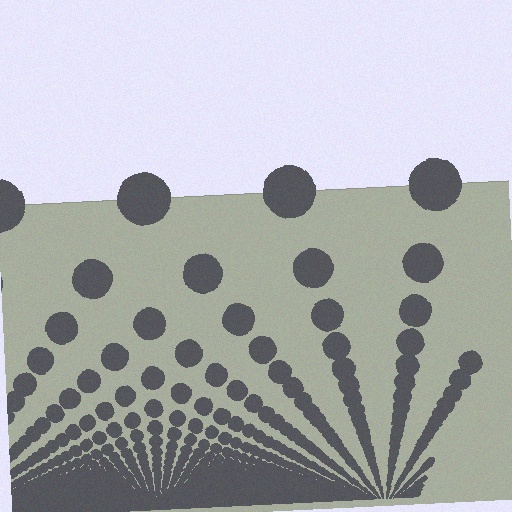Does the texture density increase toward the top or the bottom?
Density increases toward the bottom.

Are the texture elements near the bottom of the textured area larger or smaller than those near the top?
Smaller. The gradient is inverted — elements near the bottom are smaller and denser.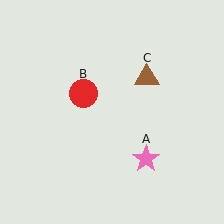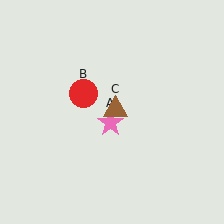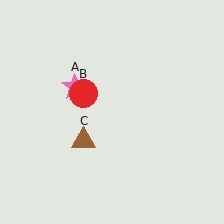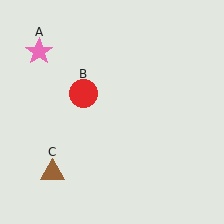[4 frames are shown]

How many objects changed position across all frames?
2 objects changed position: pink star (object A), brown triangle (object C).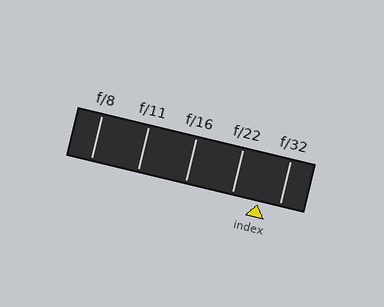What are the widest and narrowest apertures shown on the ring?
The widest aperture shown is f/8 and the narrowest is f/32.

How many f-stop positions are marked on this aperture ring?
There are 5 f-stop positions marked.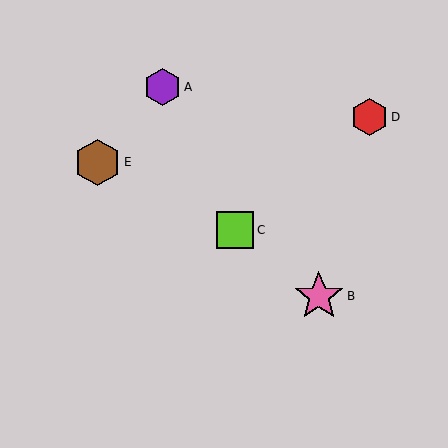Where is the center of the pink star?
The center of the pink star is at (319, 296).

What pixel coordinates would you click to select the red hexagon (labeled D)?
Click at (369, 117) to select the red hexagon D.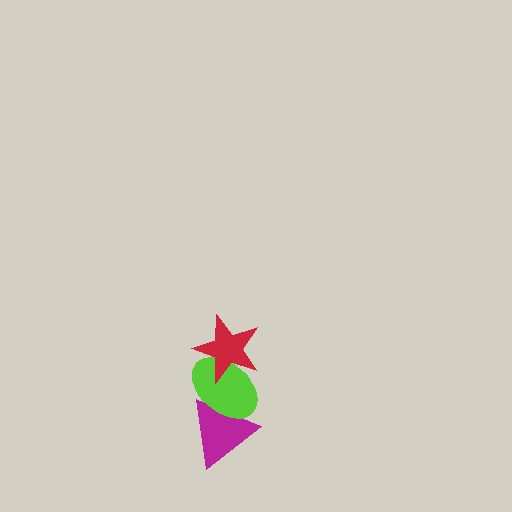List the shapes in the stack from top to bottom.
From top to bottom: the red star, the lime ellipse, the magenta triangle.